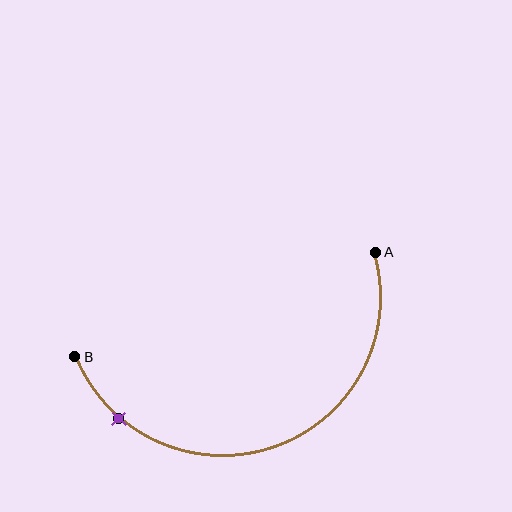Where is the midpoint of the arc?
The arc midpoint is the point on the curve farthest from the straight line joining A and B. It sits below that line.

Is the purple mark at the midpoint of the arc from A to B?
No. The purple mark lies on the arc but is closer to endpoint B. The arc midpoint would be at the point on the curve equidistant along the arc from both A and B.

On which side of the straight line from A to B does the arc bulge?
The arc bulges below the straight line connecting A and B.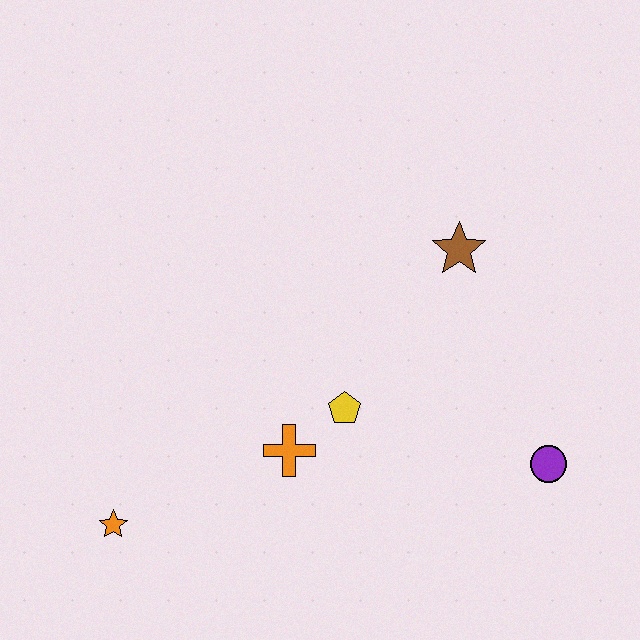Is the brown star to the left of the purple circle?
Yes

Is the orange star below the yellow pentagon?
Yes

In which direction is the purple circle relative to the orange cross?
The purple circle is to the right of the orange cross.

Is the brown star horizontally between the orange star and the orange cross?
No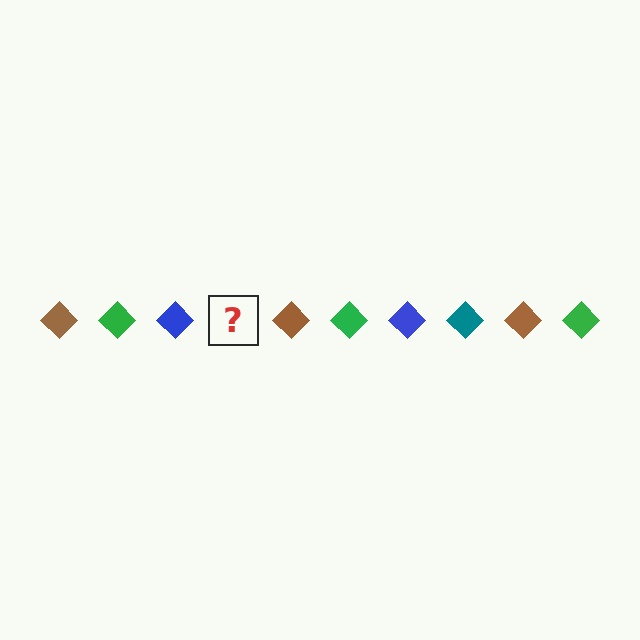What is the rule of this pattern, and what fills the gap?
The rule is that the pattern cycles through brown, green, blue, teal diamonds. The gap should be filled with a teal diamond.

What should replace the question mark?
The question mark should be replaced with a teal diamond.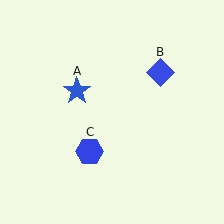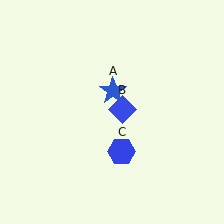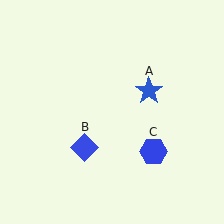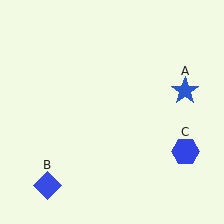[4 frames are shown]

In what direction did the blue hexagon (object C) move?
The blue hexagon (object C) moved right.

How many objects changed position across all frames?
3 objects changed position: blue star (object A), blue diamond (object B), blue hexagon (object C).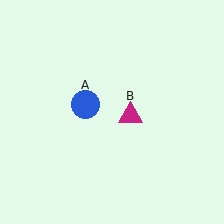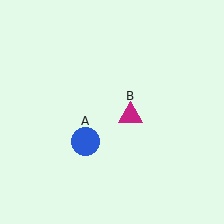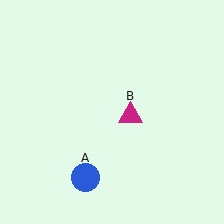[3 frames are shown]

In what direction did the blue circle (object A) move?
The blue circle (object A) moved down.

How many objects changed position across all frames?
1 object changed position: blue circle (object A).